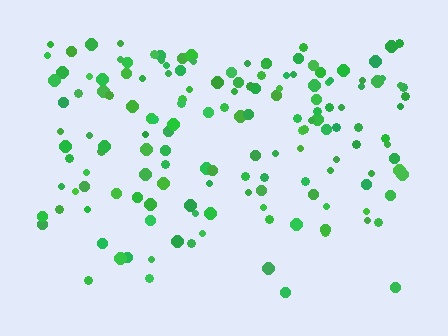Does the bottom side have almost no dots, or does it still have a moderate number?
Still a moderate number, just noticeably fewer than the top.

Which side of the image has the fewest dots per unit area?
The bottom.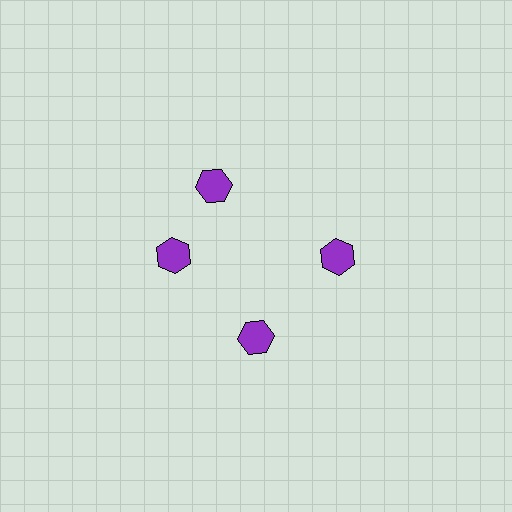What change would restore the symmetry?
The symmetry would be restored by rotating it back into even spacing with its neighbors so that all 4 hexagons sit at equal angles and equal distance from the center.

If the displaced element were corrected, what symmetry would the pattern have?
It would have 4-fold rotational symmetry — the pattern would map onto itself every 90 degrees.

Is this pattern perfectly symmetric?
No. The 4 purple hexagons are arranged in a ring, but one element near the 12 o'clock position is rotated out of alignment along the ring, breaking the 4-fold rotational symmetry.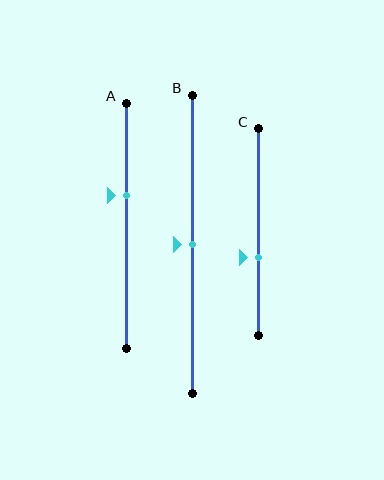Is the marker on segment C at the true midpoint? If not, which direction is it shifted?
No, the marker on segment C is shifted downward by about 13% of the segment length.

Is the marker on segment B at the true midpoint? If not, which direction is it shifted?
Yes, the marker on segment B is at the true midpoint.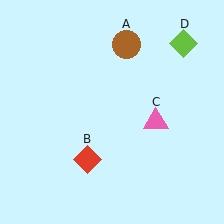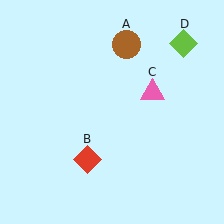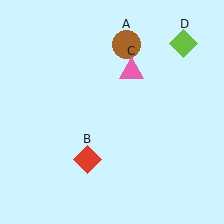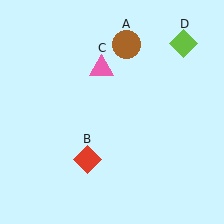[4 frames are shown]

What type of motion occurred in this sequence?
The pink triangle (object C) rotated counterclockwise around the center of the scene.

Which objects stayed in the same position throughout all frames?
Brown circle (object A) and red diamond (object B) and lime diamond (object D) remained stationary.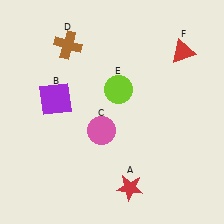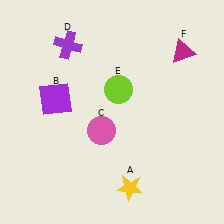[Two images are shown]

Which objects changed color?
A changed from red to yellow. D changed from brown to purple. F changed from red to magenta.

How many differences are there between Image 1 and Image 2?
There are 3 differences between the two images.